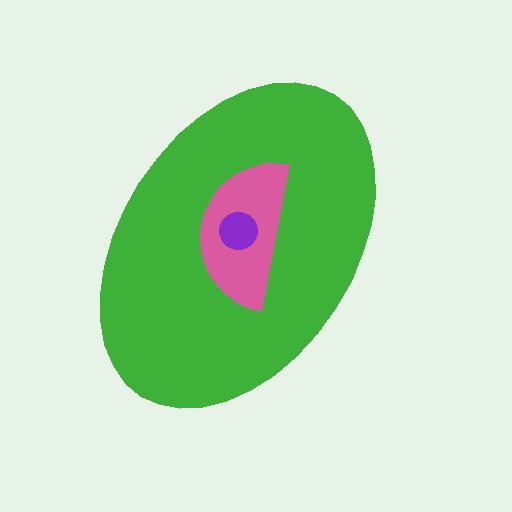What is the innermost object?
The purple circle.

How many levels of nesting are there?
3.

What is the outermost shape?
The green ellipse.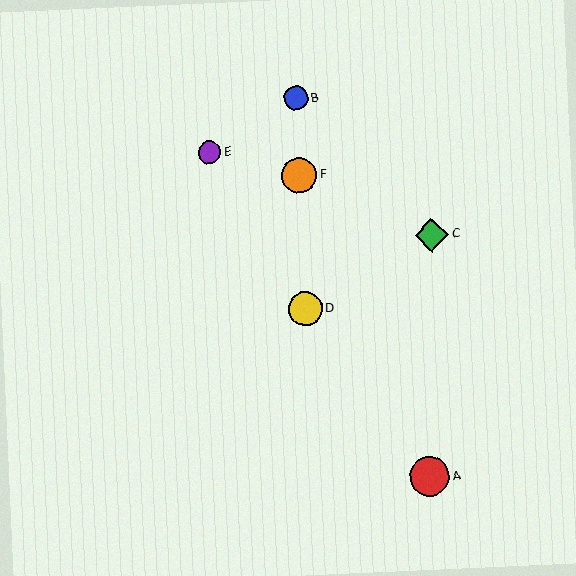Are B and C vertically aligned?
No, B is at x≈296 and C is at x≈432.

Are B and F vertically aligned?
Yes, both are at x≈296.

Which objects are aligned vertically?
Objects B, D, F are aligned vertically.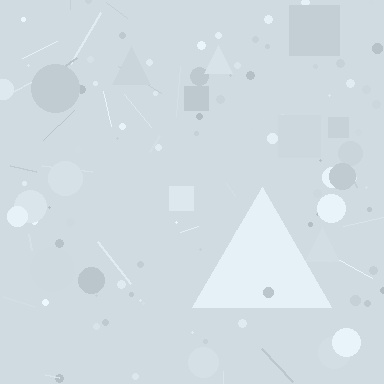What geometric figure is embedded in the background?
A triangle is embedded in the background.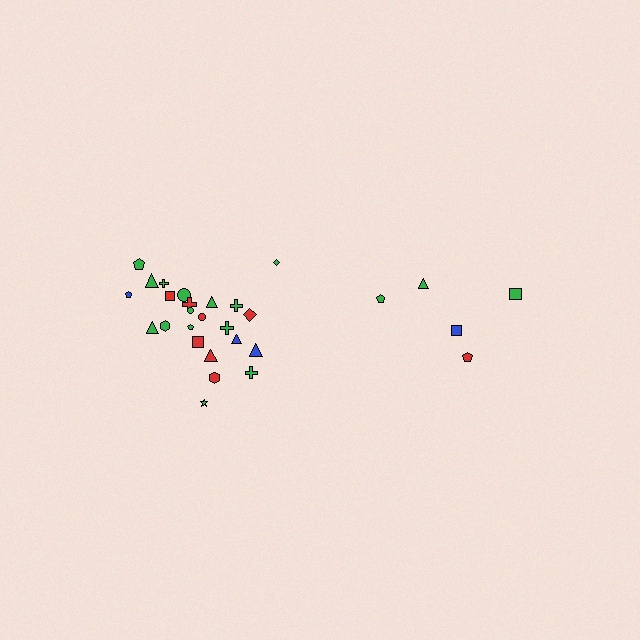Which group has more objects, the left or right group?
The left group.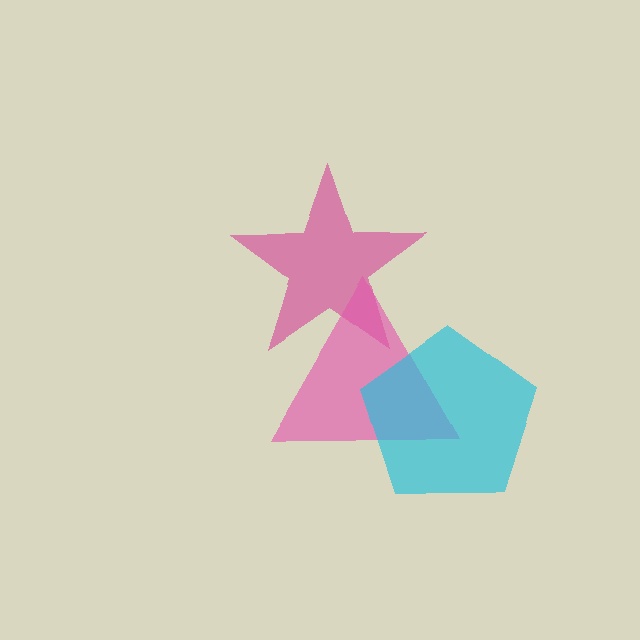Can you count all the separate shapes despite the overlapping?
Yes, there are 3 separate shapes.